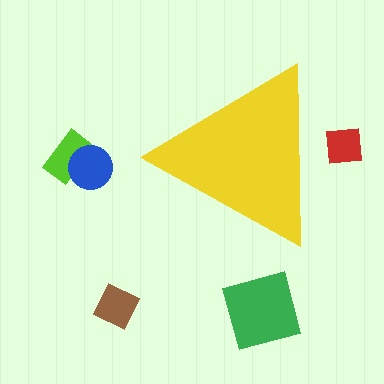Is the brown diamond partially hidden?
No, the brown diamond is fully visible.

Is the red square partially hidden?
Yes, the red square is partially hidden behind the yellow triangle.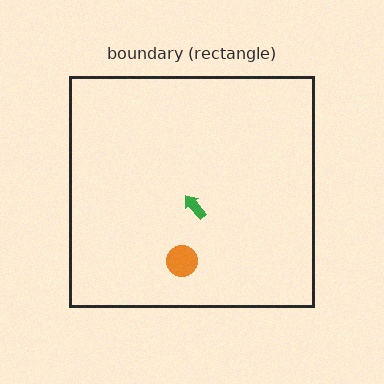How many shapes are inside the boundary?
2 inside, 0 outside.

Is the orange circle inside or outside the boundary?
Inside.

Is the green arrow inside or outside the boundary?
Inside.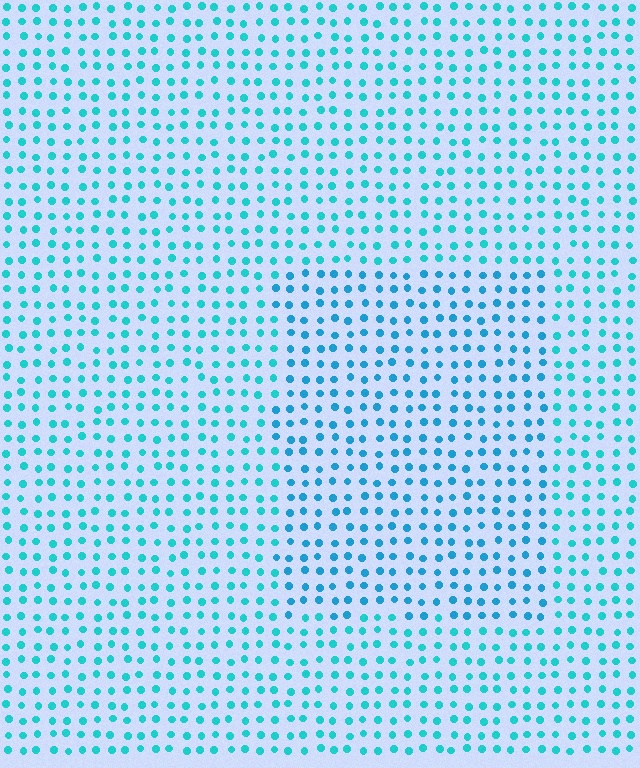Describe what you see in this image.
The image is filled with small cyan elements in a uniform arrangement. A rectangle-shaped region is visible where the elements are tinted to a slightly different hue, forming a subtle color boundary.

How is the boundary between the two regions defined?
The boundary is defined purely by a slight shift in hue (about 18 degrees). Spacing, size, and orientation are identical on both sides.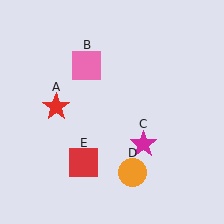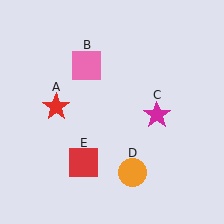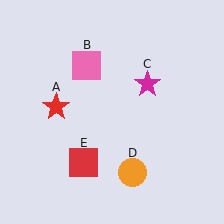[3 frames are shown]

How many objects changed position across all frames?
1 object changed position: magenta star (object C).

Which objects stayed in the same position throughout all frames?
Red star (object A) and pink square (object B) and orange circle (object D) and red square (object E) remained stationary.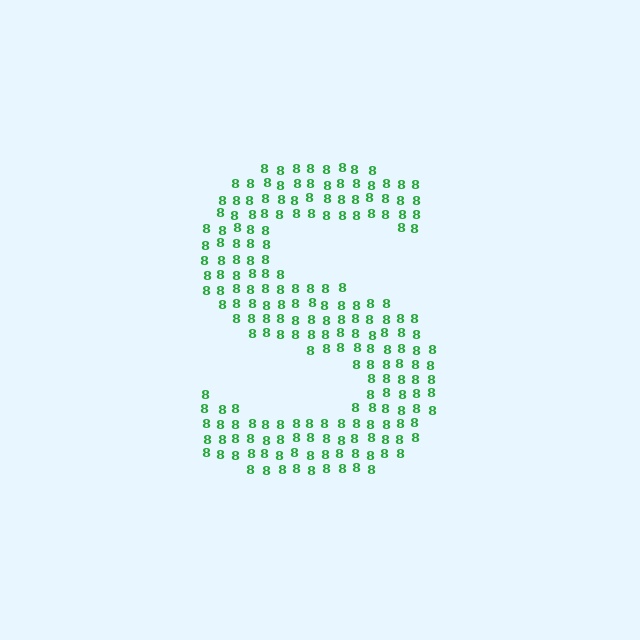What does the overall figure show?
The overall figure shows the letter S.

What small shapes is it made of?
It is made of small digit 8's.